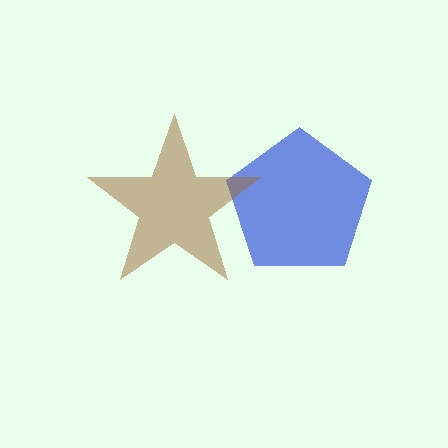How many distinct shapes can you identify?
There are 2 distinct shapes: a blue pentagon, a brown star.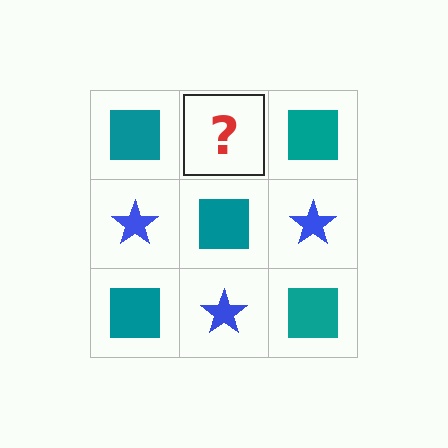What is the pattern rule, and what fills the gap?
The rule is that it alternates teal square and blue star in a checkerboard pattern. The gap should be filled with a blue star.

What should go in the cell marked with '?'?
The missing cell should contain a blue star.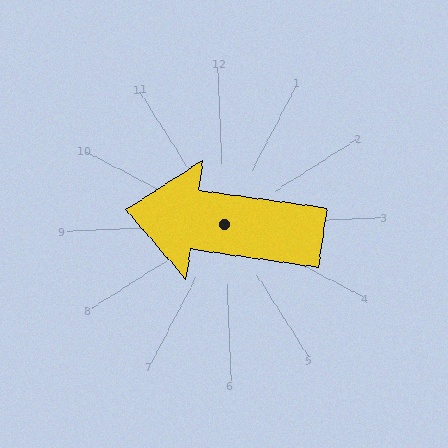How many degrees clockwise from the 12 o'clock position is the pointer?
Approximately 281 degrees.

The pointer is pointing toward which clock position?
Roughly 9 o'clock.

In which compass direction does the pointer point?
West.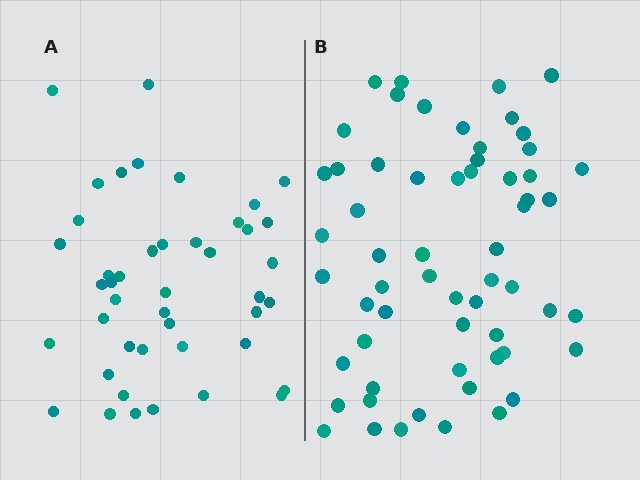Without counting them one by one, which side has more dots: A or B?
Region B (the right region) has more dots.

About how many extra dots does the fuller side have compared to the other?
Region B has approximately 15 more dots than region A.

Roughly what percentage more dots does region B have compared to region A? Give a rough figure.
About 35% more.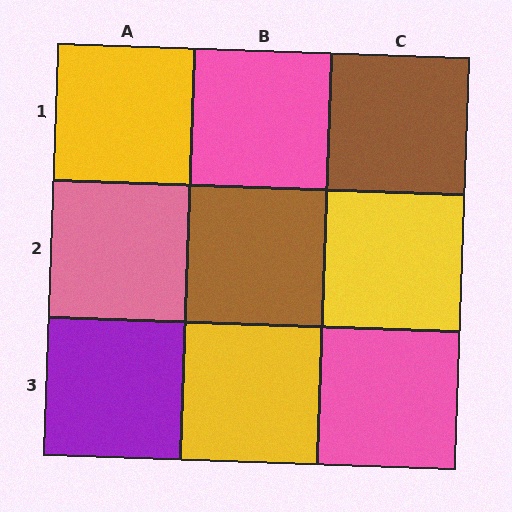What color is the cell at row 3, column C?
Pink.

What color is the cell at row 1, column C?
Brown.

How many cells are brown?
2 cells are brown.